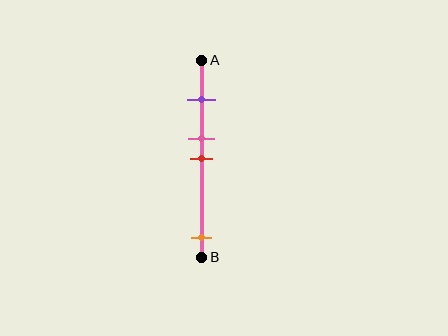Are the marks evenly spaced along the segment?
No, the marks are not evenly spaced.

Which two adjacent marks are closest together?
The pink and red marks are the closest adjacent pair.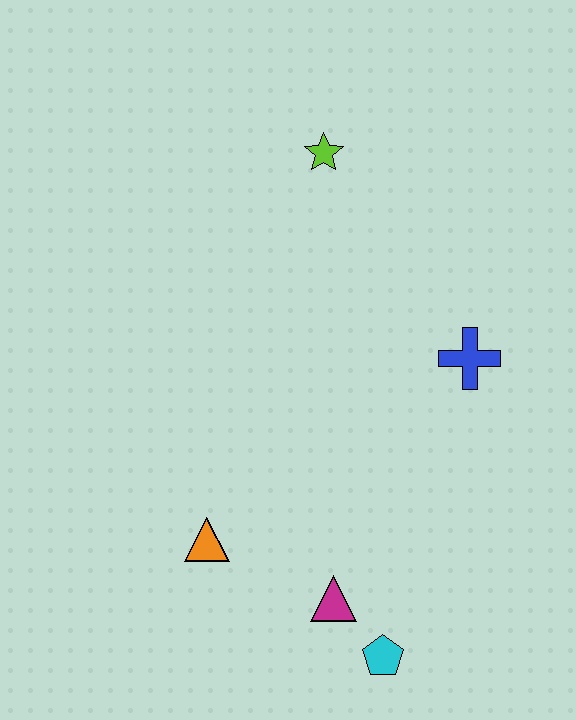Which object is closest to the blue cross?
The lime star is closest to the blue cross.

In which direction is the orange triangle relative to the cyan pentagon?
The orange triangle is to the left of the cyan pentagon.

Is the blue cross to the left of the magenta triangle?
No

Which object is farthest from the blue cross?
The orange triangle is farthest from the blue cross.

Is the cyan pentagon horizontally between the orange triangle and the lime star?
No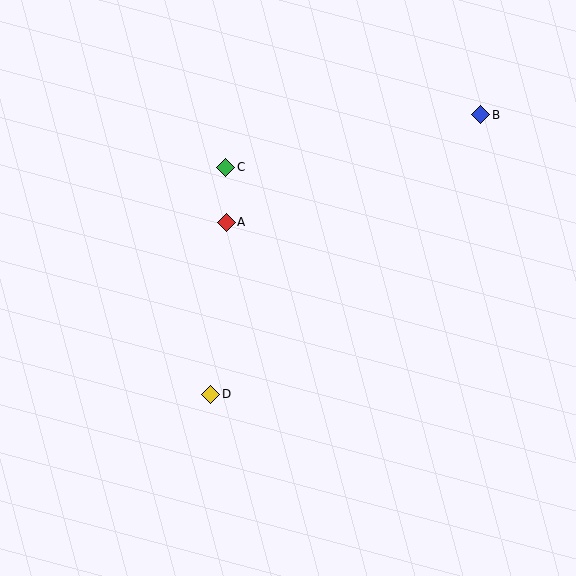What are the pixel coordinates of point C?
Point C is at (226, 167).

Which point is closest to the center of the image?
Point A at (226, 222) is closest to the center.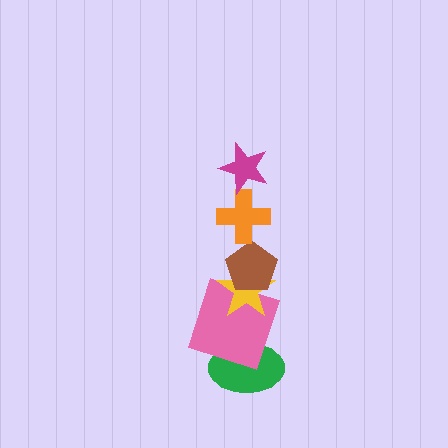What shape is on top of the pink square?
The yellow star is on top of the pink square.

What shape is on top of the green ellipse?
The pink square is on top of the green ellipse.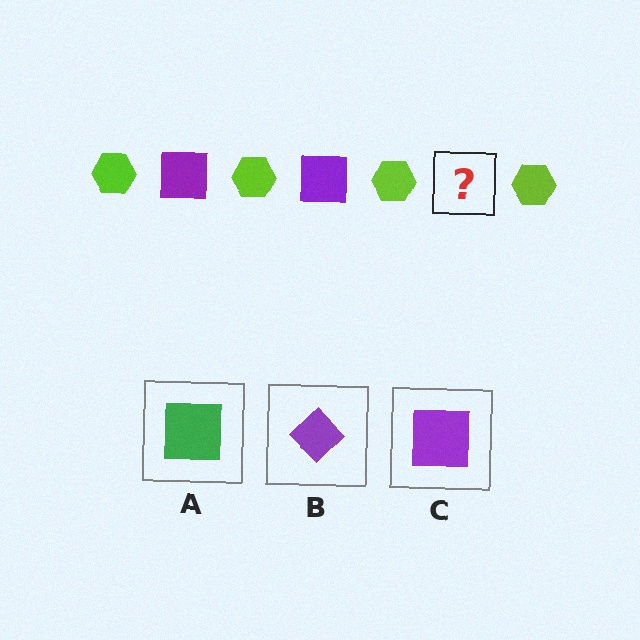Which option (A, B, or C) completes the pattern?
C.